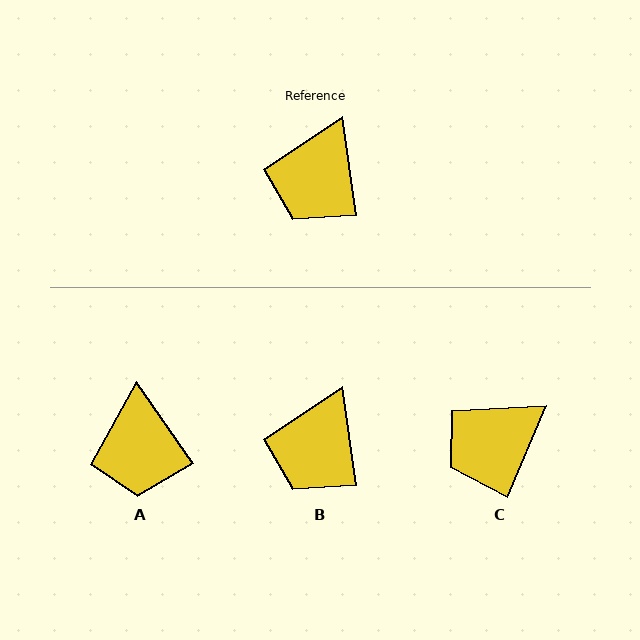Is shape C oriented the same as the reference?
No, it is off by about 31 degrees.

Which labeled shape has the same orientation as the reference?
B.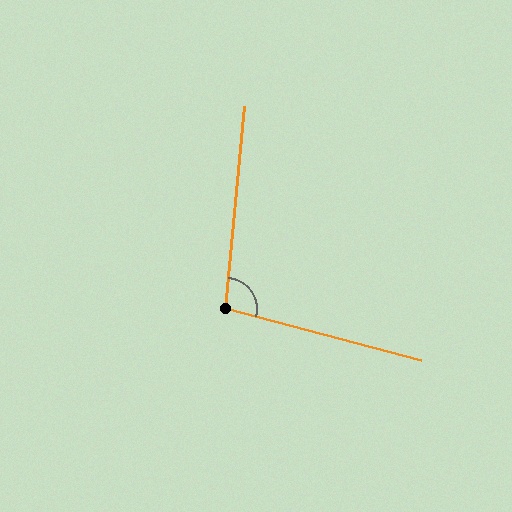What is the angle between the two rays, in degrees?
Approximately 100 degrees.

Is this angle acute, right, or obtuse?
It is obtuse.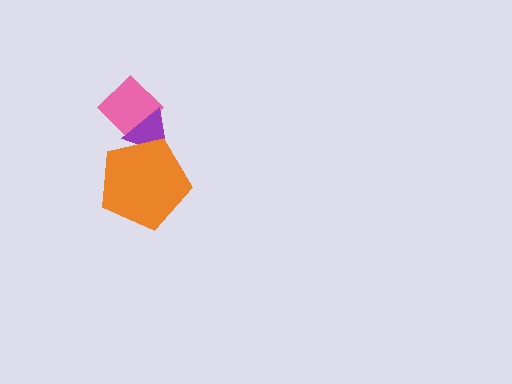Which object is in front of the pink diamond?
The purple triangle is in front of the pink diamond.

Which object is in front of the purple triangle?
The orange pentagon is in front of the purple triangle.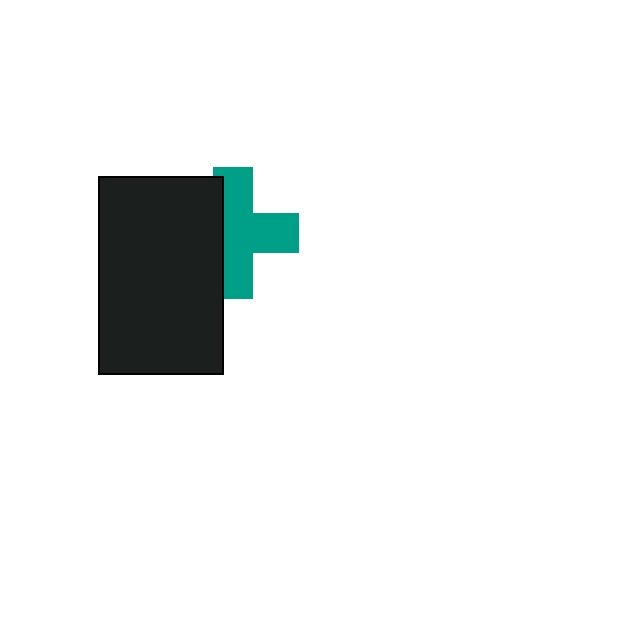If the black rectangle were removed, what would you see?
You would see the complete teal cross.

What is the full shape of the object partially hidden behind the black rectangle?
The partially hidden object is a teal cross.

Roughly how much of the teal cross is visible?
Most of it is visible (roughly 66%).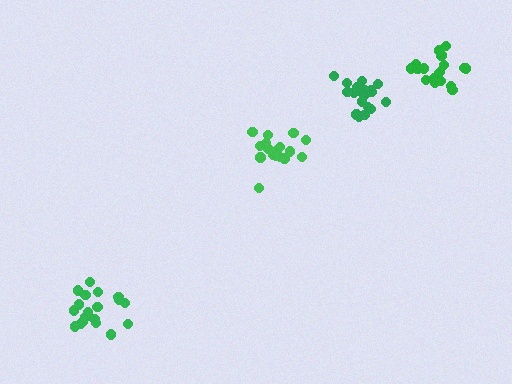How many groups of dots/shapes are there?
There are 4 groups.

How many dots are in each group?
Group 1: 19 dots, Group 2: 20 dots, Group 3: 20 dots, Group 4: 17 dots (76 total).